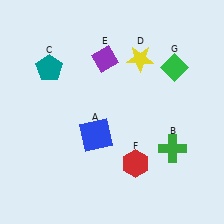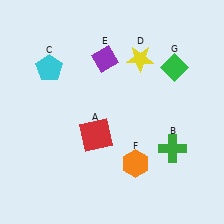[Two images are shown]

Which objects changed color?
A changed from blue to red. C changed from teal to cyan. F changed from red to orange.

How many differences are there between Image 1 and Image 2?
There are 3 differences between the two images.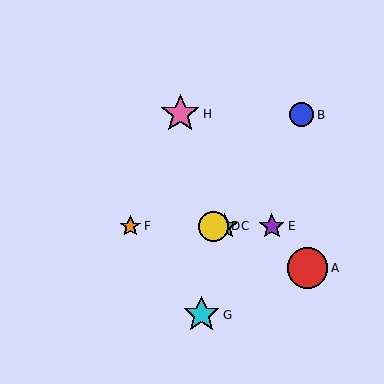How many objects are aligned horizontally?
4 objects (C, D, E, F) are aligned horizontally.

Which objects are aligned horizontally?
Objects C, D, E, F are aligned horizontally.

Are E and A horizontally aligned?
No, E is at y≈226 and A is at y≈268.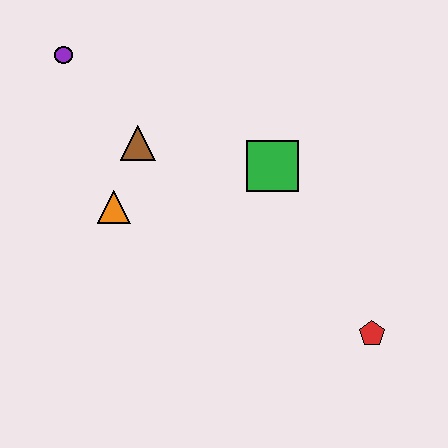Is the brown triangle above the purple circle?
No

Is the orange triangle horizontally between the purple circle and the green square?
Yes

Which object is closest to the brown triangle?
The orange triangle is closest to the brown triangle.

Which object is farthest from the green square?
The purple circle is farthest from the green square.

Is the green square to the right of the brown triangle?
Yes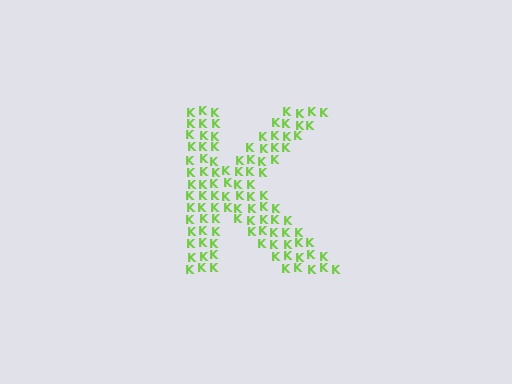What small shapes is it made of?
It is made of small letter K's.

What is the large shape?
The large shape is the letter K.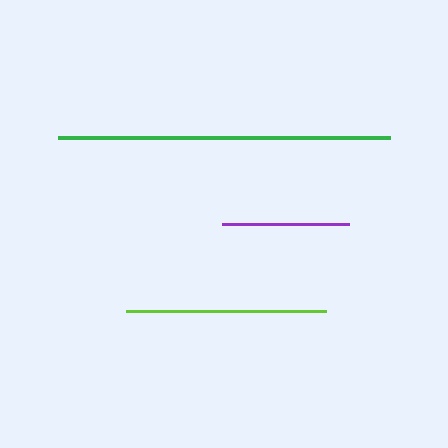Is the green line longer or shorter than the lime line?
The green line is longer than the lime line.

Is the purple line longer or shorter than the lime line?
The lime line is longer than the purple line.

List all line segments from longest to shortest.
From longest to shortest: green, lime, purple.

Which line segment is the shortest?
The purple line is the shortest at approximately 127 pixels.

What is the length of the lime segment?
The lime segment is approximately 199 pixels long.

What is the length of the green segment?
The green segment is approximately 332 pixels long.